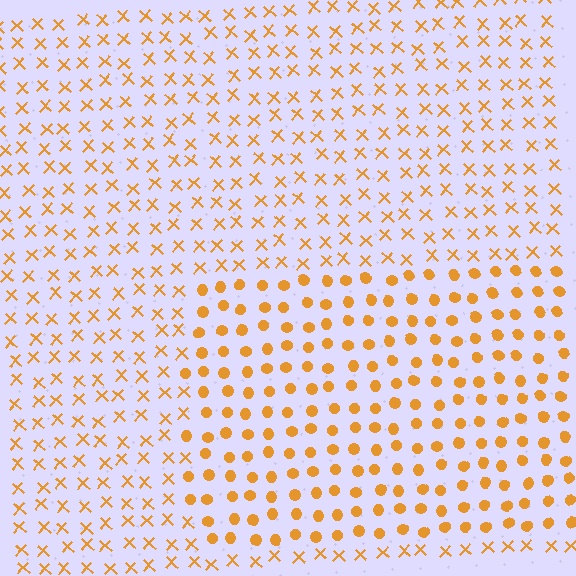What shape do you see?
I see a rectangle.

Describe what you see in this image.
The image is filled with small orange elements arranged in a uniform grid. A rectangle-shaped region contains circles, while the surrounding area contains X marks. The boundary is defined purely by the change in element shape.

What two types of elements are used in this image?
The image uses circles inside the rectangle region and X marks outside it.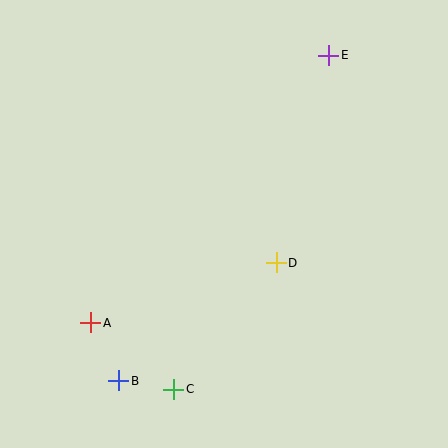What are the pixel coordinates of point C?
Point C is at (174, 389).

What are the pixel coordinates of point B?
Point B is at (119, 381).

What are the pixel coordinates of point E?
Point E is at (329, 55).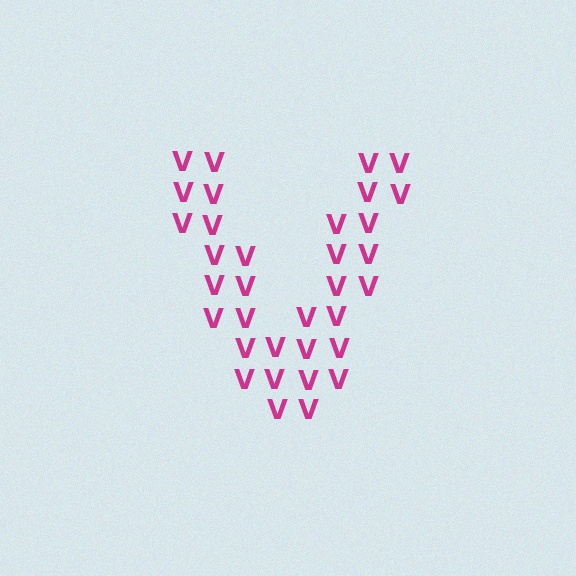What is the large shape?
The large shape is the letter V.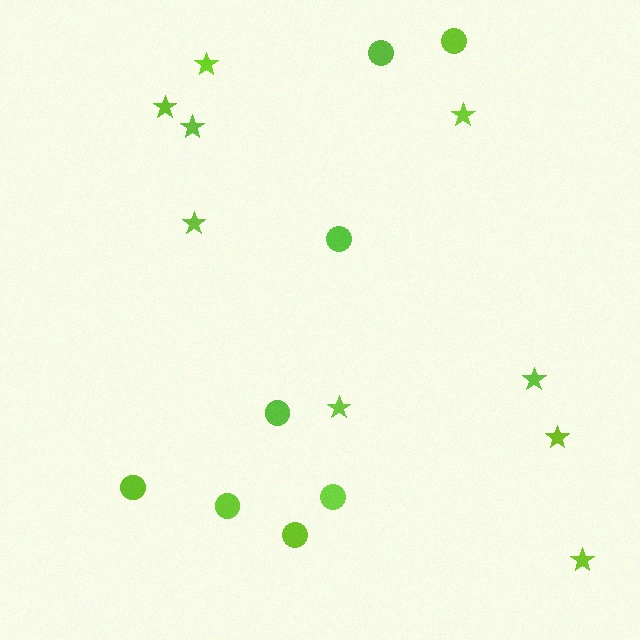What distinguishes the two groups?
There are 2 groups: one group of stars (9) and one group of circles (8).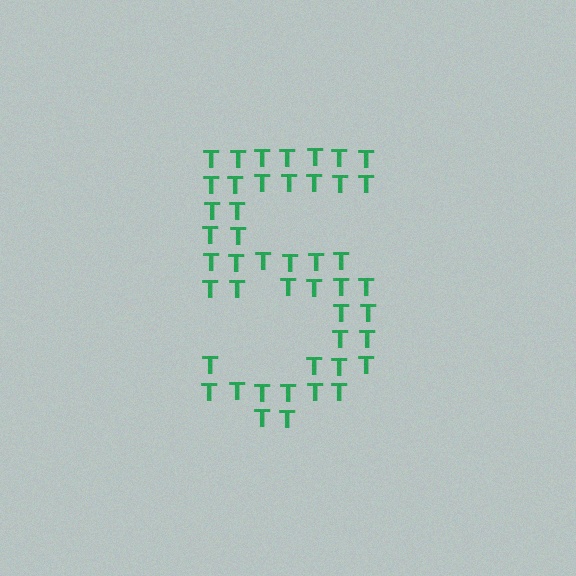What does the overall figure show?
The overall figure shows the digit 5.